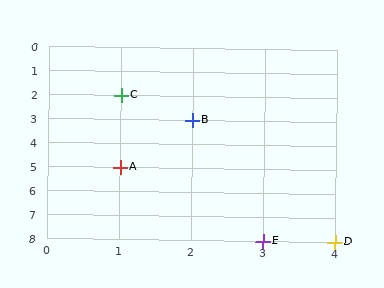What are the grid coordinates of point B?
Point B is at grid coordinates (2, 3).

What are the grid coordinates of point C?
Point C is at grid coordinates (1, 2).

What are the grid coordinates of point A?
Point A is at grid coordinates (1, 5).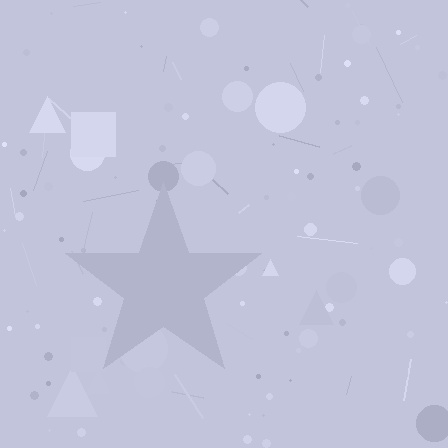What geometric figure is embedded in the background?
A star is embedded in the background.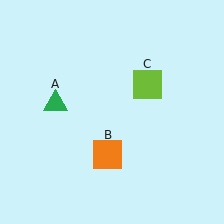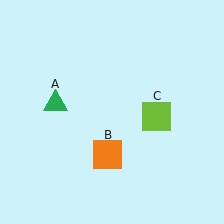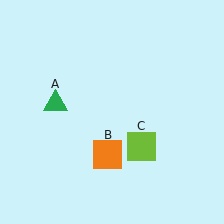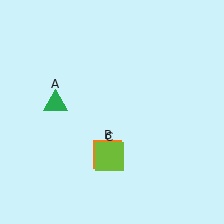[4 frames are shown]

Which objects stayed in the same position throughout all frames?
Green triangle (object A) and orange square (object B) remained stationary.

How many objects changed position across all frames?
1 object changed position: lime square (object C).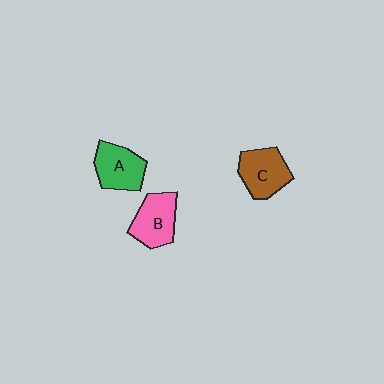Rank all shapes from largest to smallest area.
From largest to smallest: C (brown), B (pink), A (green).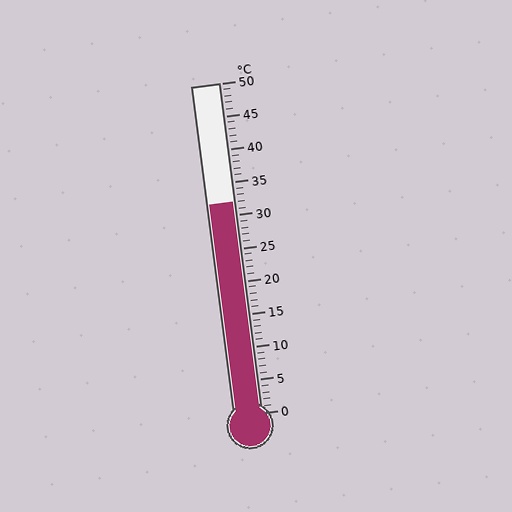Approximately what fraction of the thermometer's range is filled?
The thermometer is filled to approximately 65% of its range.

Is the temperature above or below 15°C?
The temperature is above 15°C.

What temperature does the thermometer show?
The thermometer shows approximately 32°C.